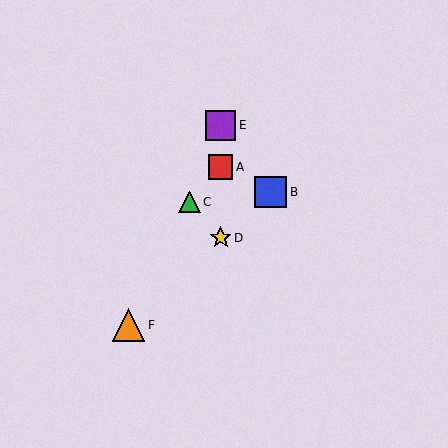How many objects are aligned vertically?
3 objects (A, D, E) are aligned vertically.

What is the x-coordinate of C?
Object C is at x≈190.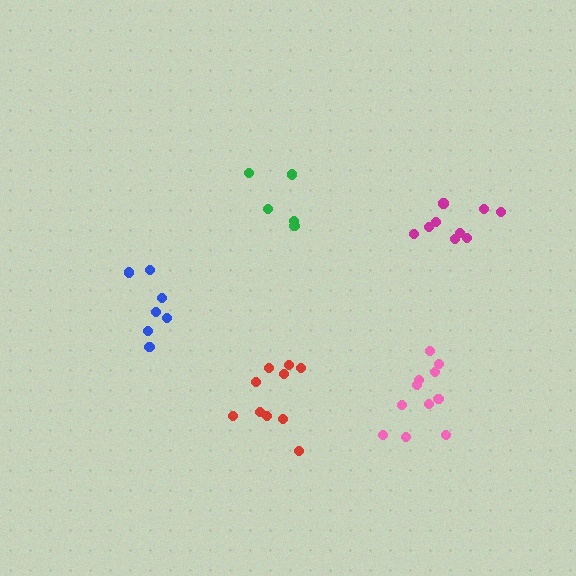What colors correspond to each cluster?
The clusters are colored: magenta, red, blue, green, pink.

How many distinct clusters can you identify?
There are 5 distinct clusters.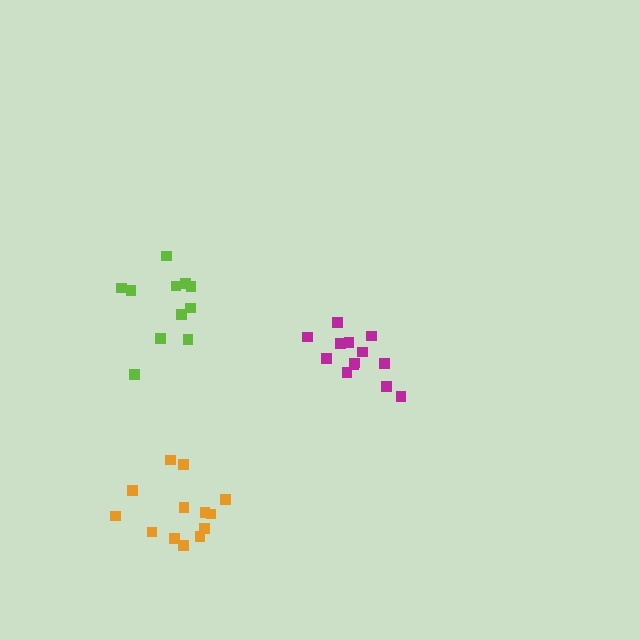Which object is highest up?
The lime cluster is topmost.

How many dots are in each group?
Group 1: 13 dots, Group 2: 13 dots, Group 3: 11 dots (37 total).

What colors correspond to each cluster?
The clusters are colored: orange, magenta, lime.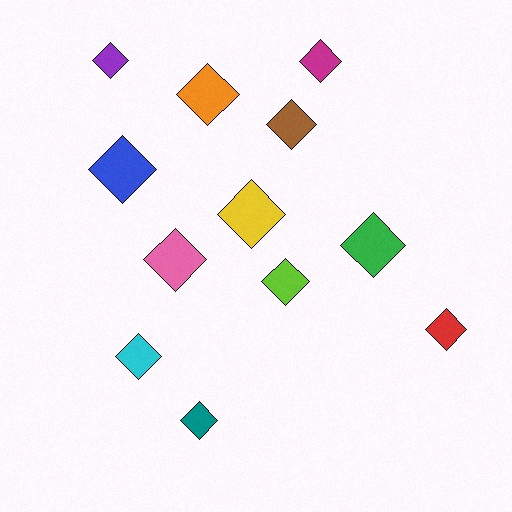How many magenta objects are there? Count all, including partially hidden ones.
There is 1 magenta object.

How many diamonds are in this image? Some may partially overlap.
There are 12 diamonds.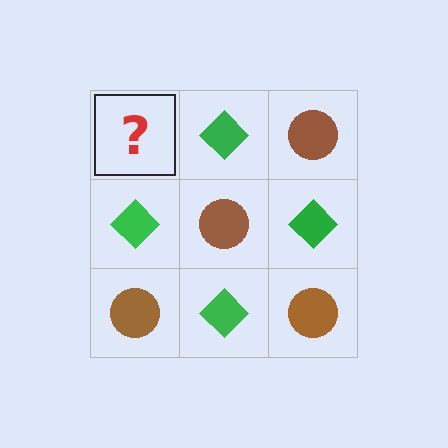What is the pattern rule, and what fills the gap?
The rule is that it alternates brown circle and green diamond in a checkerboard pattern. The gap should be filled with a brown circle.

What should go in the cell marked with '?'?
The missing cell should contain a brown circle.